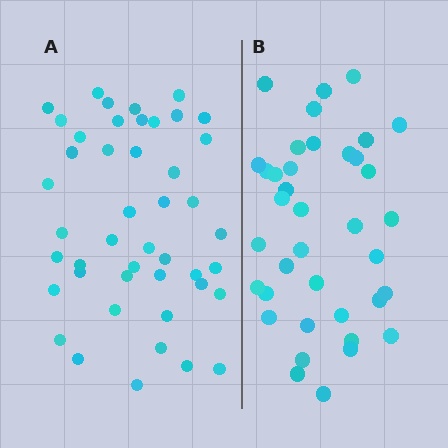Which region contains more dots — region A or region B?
Region A (the left region) has more dots.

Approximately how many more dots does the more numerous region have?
Region A has roughly 8 or so more dots than region B.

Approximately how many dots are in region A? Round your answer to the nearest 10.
About 40 dots. (The exact count is 45, which rounds to 40.)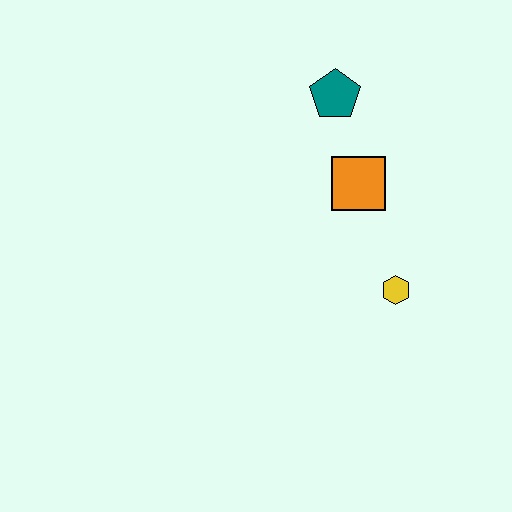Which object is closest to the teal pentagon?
The orange square is closest to the teal pentagon.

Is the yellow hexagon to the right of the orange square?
Yes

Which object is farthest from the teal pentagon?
The yellow hexagon is farthest from the teal pentagon.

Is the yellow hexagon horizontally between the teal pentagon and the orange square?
No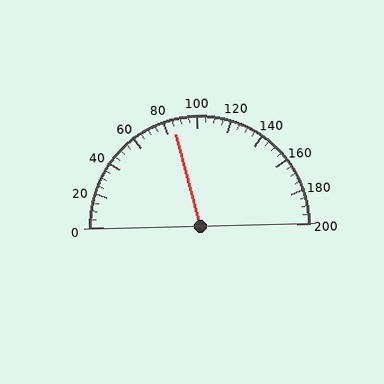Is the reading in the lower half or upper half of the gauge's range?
The reading is in the lower half of the range (0 to 200).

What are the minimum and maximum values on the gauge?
The gauge ranges from 0 to 200.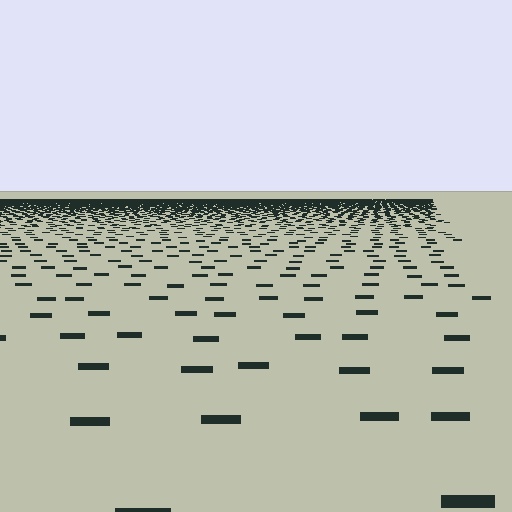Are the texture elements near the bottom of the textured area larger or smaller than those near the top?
Larger. Near the bottom, elements are closer to the viewer and appear at a bigger on-screen size.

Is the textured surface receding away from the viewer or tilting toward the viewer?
The surface is receding away from the viewer. Texture elements get smaller and denser toward the top.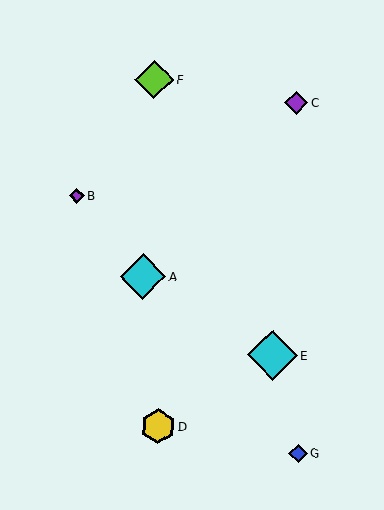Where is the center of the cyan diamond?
The center of the cyan diamond is at (143, 276).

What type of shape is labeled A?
Shape A is a cyan diamond.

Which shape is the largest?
The cyan diamond (labeled E) is the largest.